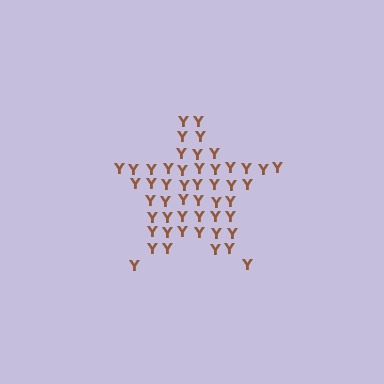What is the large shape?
The large shape is a star.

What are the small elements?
The small elements are letter Y's.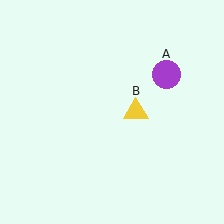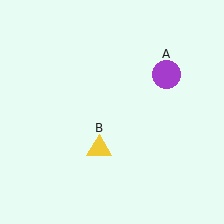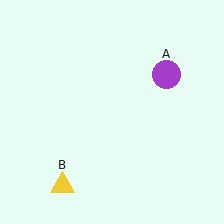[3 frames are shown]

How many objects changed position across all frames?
1 object changed position: yellow triangle (object B).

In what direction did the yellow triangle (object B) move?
The yellow triangle (object B) moved down and to the left.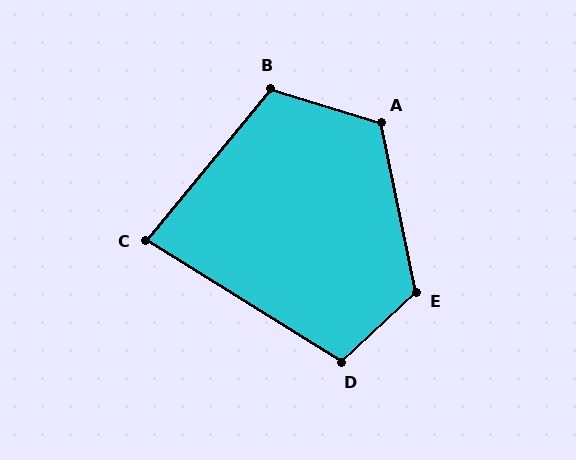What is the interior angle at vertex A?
Approximately 118 degrees (obtuse).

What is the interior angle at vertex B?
Approximately 112 degrees (obtuse).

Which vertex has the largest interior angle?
E, at approximately 122 degrees.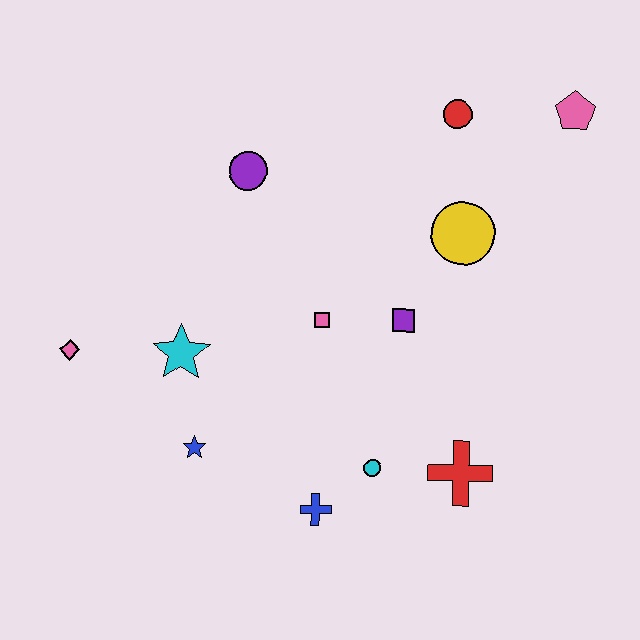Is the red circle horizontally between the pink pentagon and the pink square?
Yes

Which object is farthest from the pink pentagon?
The pink diamond is farthest from the pink pentagon.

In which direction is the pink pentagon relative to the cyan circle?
The pink pentagon is above the cyan circle.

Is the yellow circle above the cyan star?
Yes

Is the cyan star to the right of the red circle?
No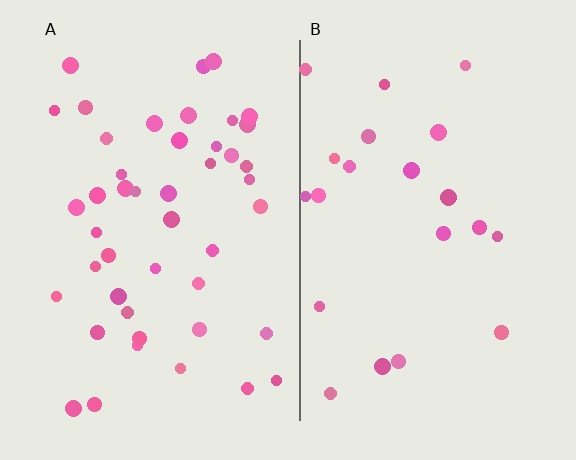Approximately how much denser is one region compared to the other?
Approximately 2.1× — region A over region B.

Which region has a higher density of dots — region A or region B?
A (the left).